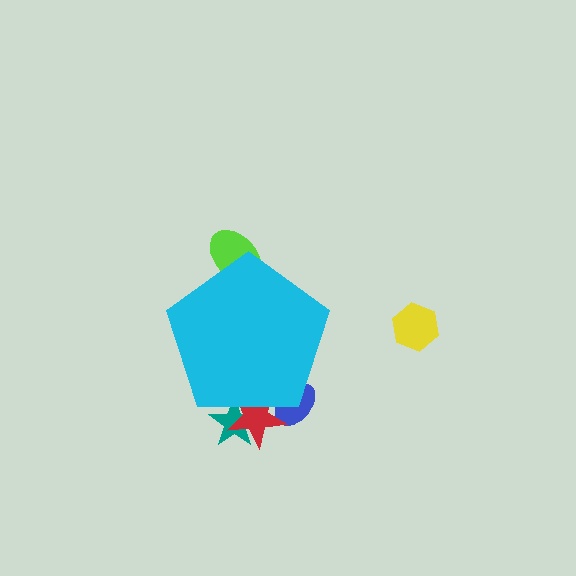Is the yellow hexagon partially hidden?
No, the yellow hexagon is fully visible.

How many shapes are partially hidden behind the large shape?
4 shapes are partially hidden.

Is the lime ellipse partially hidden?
Yes, the lime ellipse is partially hidden behind the cyan pentagon.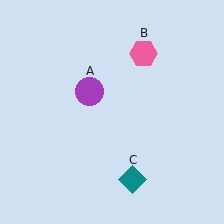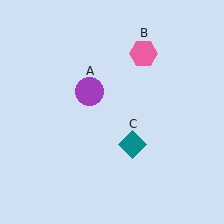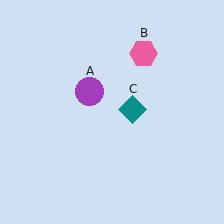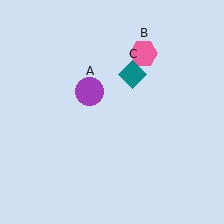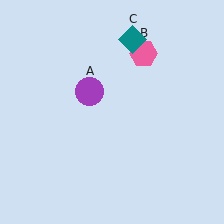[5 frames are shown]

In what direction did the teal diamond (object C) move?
The teal diamond (object C) moved up.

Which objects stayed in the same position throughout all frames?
Purple circle (object A) and pink hexagon (object B) remained stationary.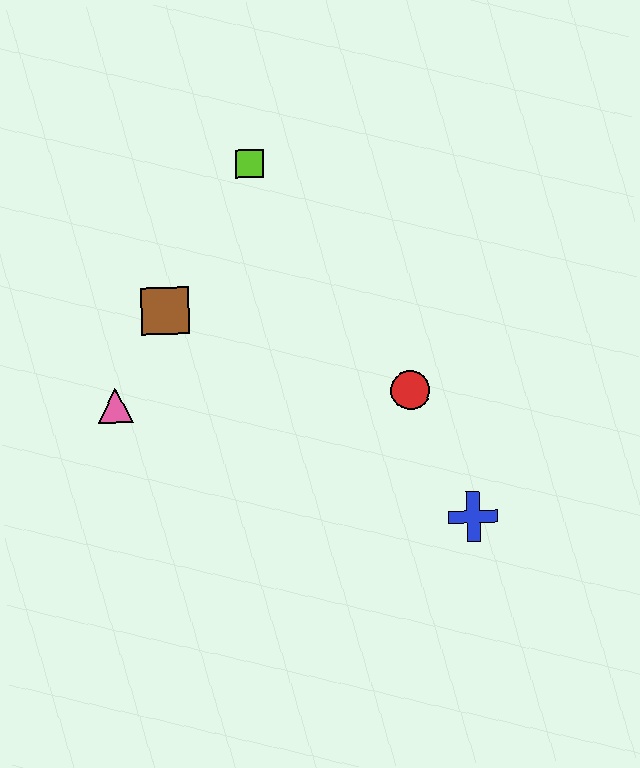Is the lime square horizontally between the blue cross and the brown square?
Yes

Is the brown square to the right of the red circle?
No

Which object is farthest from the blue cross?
The lime square is farthest from the blue cross.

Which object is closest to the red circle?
The blue cross is closest to the red circle.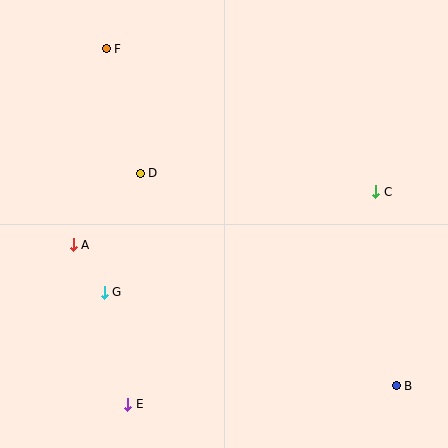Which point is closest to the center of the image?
Point D at (140, 173) is closest to the center.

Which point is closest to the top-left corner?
Point F is closest to the top-left corner.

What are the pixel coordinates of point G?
Point G is at (104, 292).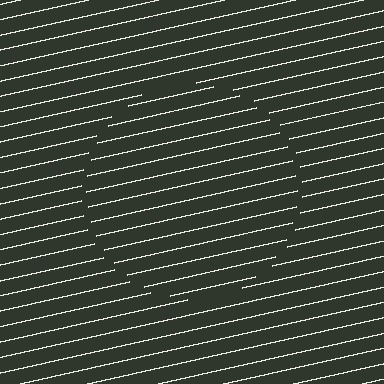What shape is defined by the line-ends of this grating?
An illusory circle. The interior of the shape contains the same grating, shifted by half a period — the contour is defined by the phase discontinuity where line-ends from the inner and outer gratings abut.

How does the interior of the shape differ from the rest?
The interior of the shape contains the same grating, shifted by half a period — the contour is defined by the phase discontinuity where line-ends from the inner and outer gratings abut.